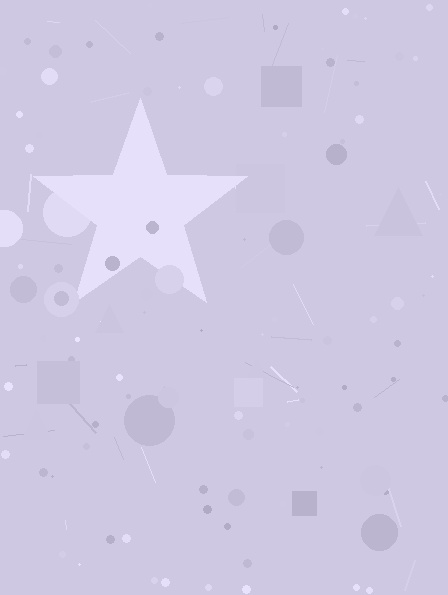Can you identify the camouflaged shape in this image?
The camouflaged shape is a star.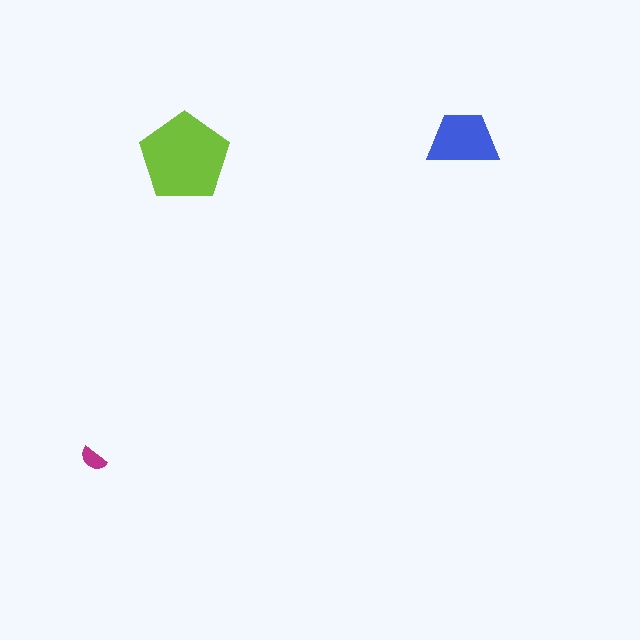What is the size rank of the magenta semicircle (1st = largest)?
3rd.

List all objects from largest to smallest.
The lime pentagon, the blue trapezoid, the magenta semicircle.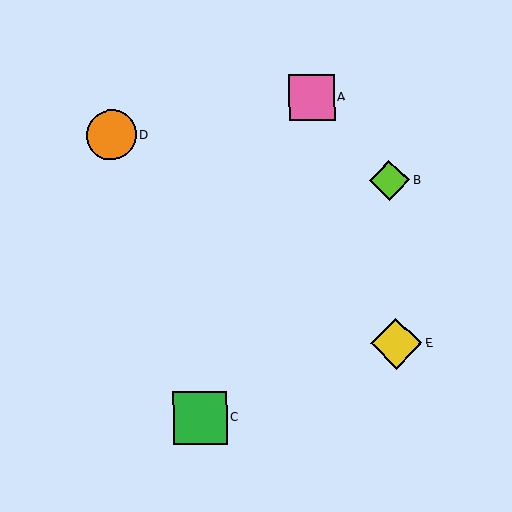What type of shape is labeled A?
Shape A is a pink square.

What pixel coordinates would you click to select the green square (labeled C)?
Click at (200, 418) to select the green square C.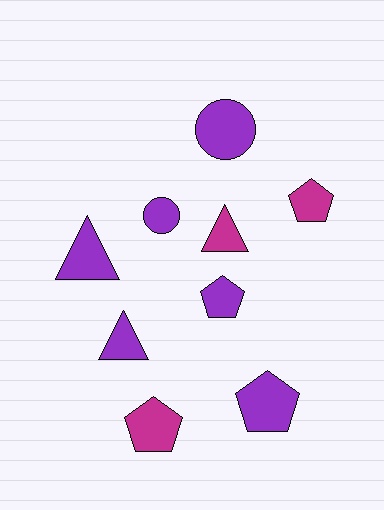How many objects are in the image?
There are 9 objects.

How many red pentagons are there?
There are no red pentagons.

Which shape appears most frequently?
Pentagon, with 4 objects.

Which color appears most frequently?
Purple, with 6 objects.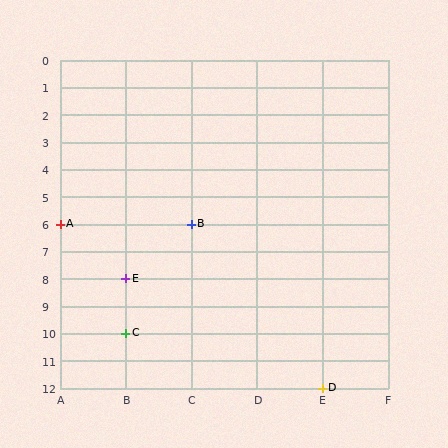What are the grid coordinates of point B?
Point B is at grid coordinates (C, 6).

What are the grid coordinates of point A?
Point A is at grid coordinates (A, 6).